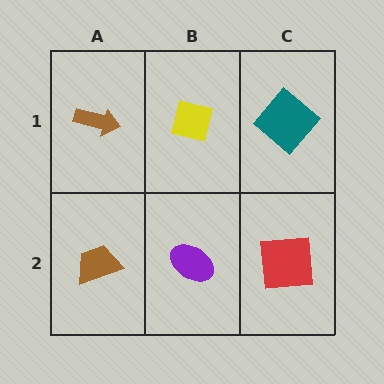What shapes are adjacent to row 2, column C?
A teal diamond (row 1, column C), a purple ellipse (row 2, column B).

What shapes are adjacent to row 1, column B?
A purple ellipse (row 2, column B), a brown arrow (row 1, column A), a teal diamond (row 1, column C).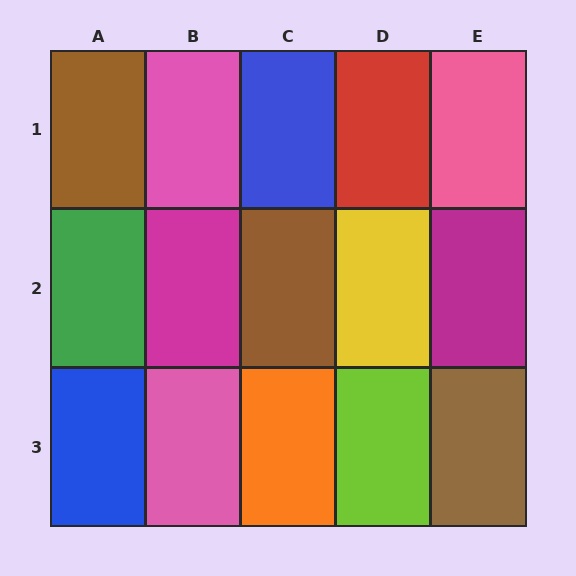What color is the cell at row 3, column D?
Lime.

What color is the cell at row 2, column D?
Yellow.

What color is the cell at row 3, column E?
Brown.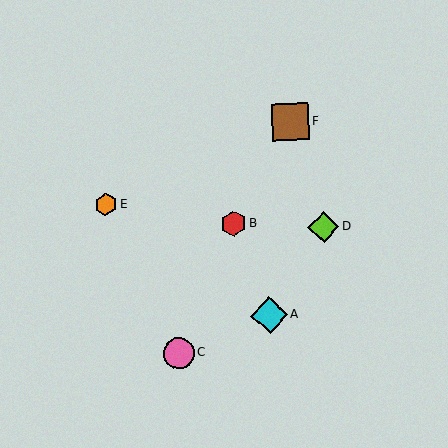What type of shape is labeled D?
Shape D is a lime diamond.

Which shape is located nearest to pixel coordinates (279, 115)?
The brown square (labeled F) at (291, 122) is nearest to that location.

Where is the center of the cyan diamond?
The center of the cyan diamond is at (269, 315).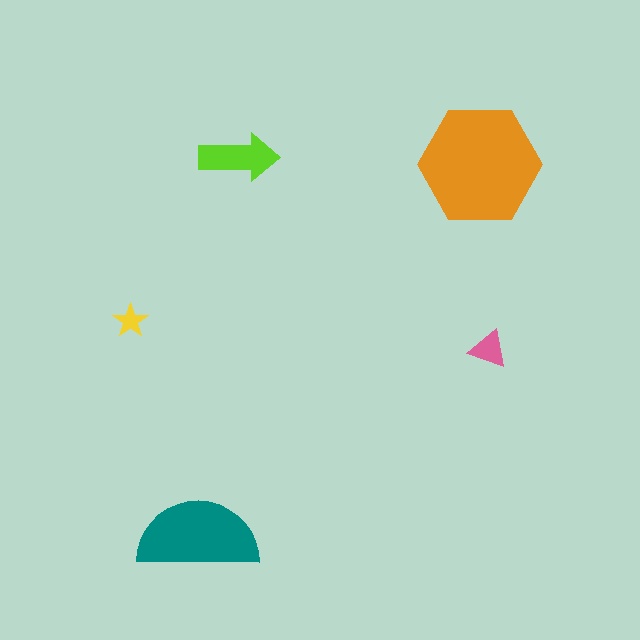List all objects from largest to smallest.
The orange hexagon, the teal semicircle, the lime arrow, the pink triangle, the yellow star.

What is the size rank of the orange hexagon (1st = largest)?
1st.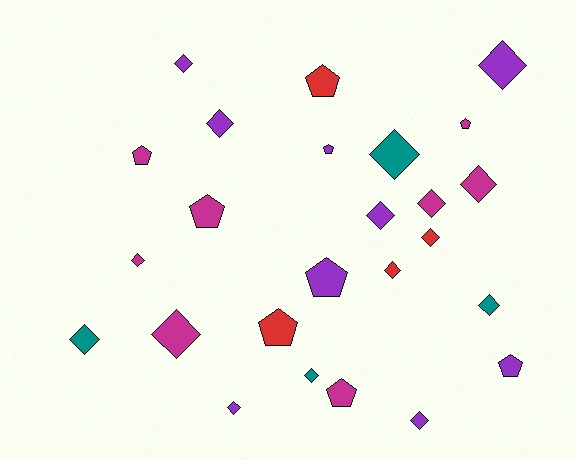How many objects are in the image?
There are 25 objects.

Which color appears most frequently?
Purple, with 9 objects.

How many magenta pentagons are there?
There are 4 magenta pentagons.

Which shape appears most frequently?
Diamond, with 16 objects.